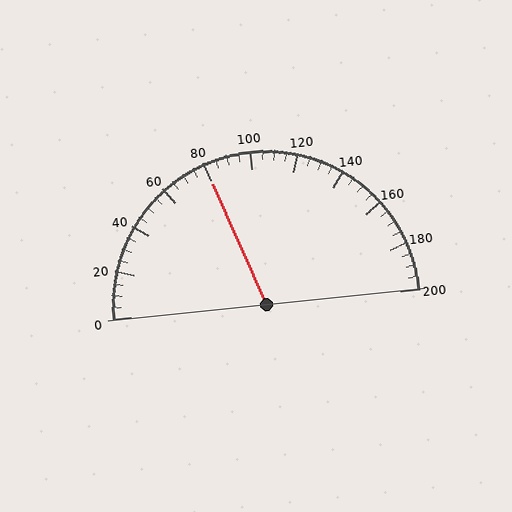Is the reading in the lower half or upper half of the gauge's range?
The reading is in the lower half of the range (0 to 200).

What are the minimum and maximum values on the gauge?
The gauge ranges from 0 to 200.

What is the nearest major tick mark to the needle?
The nearest major tick mark is 80.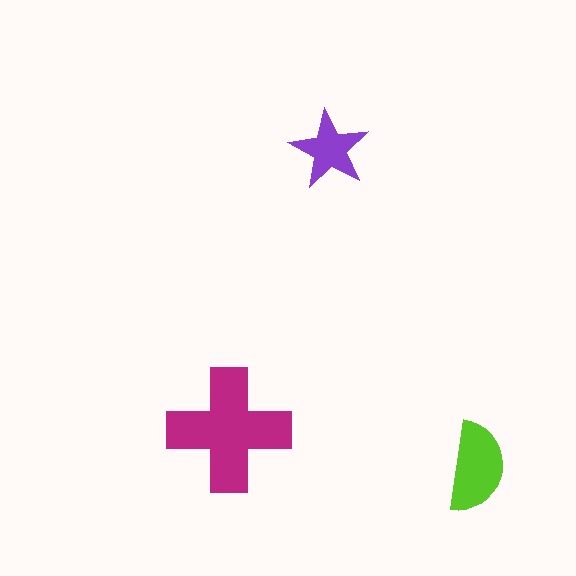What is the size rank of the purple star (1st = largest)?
3rd.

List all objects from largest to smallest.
The magenta cross, the lime semicircle, the purple star.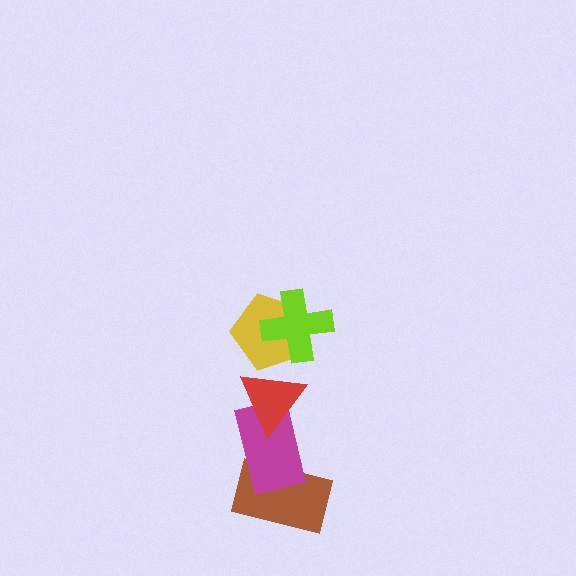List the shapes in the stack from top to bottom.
From top to bottom: the lime cross, the yellow pentagon, the red triangle, the magenta rectangle, the brown rectangle.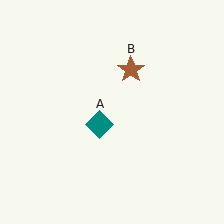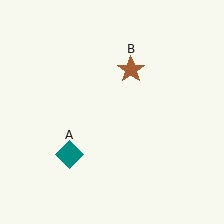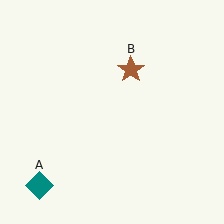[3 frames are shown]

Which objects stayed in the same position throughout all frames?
Brown star (object B) remained stationary.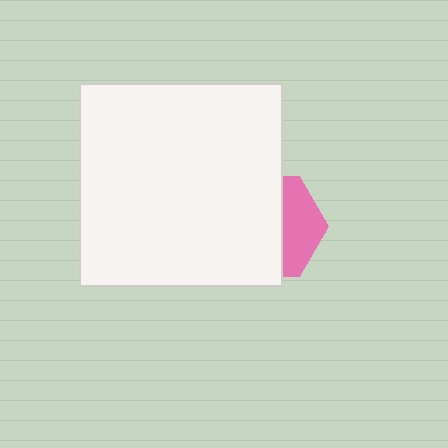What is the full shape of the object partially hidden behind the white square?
The partially hidden object is a pink hexagon.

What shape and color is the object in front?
The object in front is a white square.